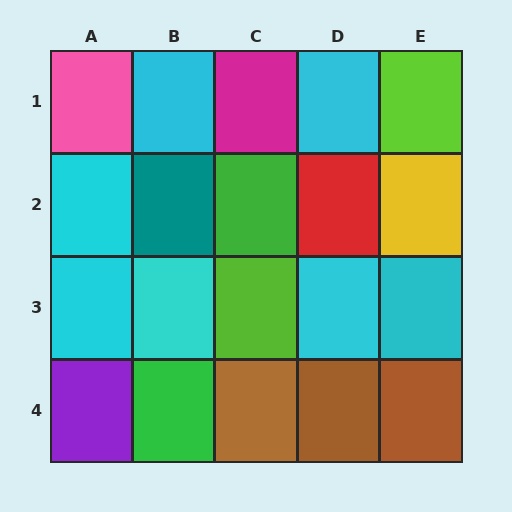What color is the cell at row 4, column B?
Green.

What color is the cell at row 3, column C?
Lime.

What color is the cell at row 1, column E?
Lime.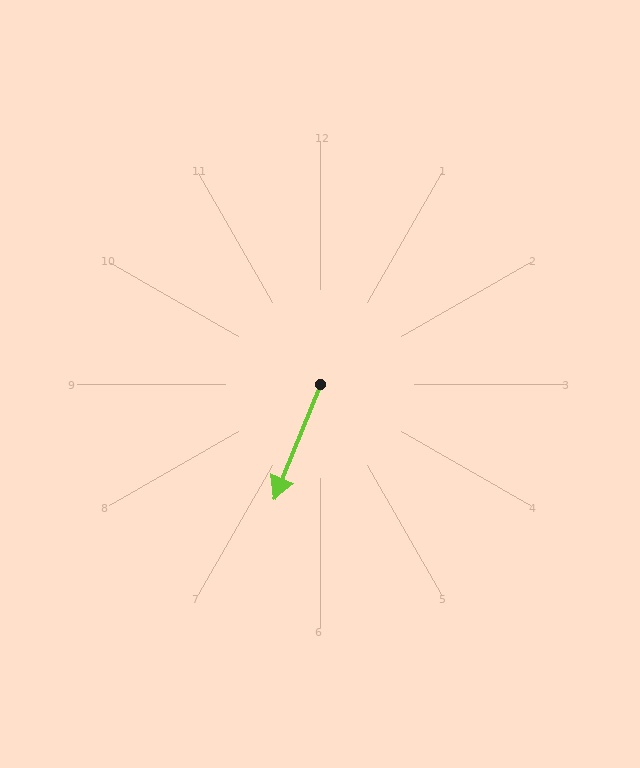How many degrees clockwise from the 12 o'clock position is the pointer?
Approximately 202 degrees.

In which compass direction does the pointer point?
South.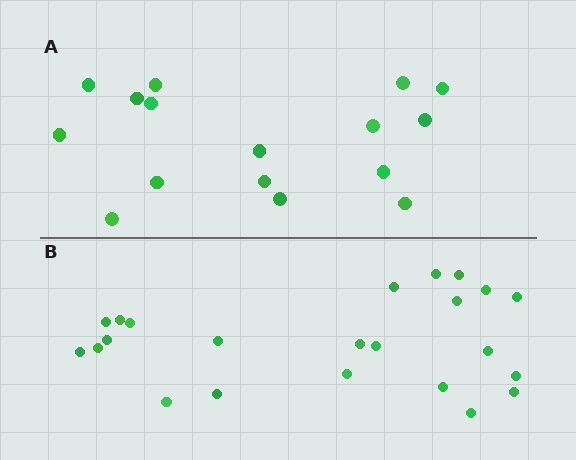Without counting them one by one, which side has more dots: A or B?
Region B (the bottom region) has more dots.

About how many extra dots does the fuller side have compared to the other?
Region B has roughly 8 or so more dots than region A.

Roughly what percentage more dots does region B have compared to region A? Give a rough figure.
About 45% more.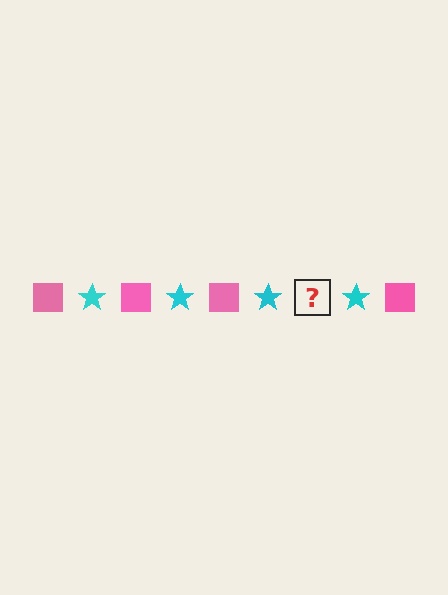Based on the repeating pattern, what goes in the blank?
The blank should be a pink square.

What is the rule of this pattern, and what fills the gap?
The rule is that the pattern alternates between pink square and cyan star. The gap should be filled with a pink square.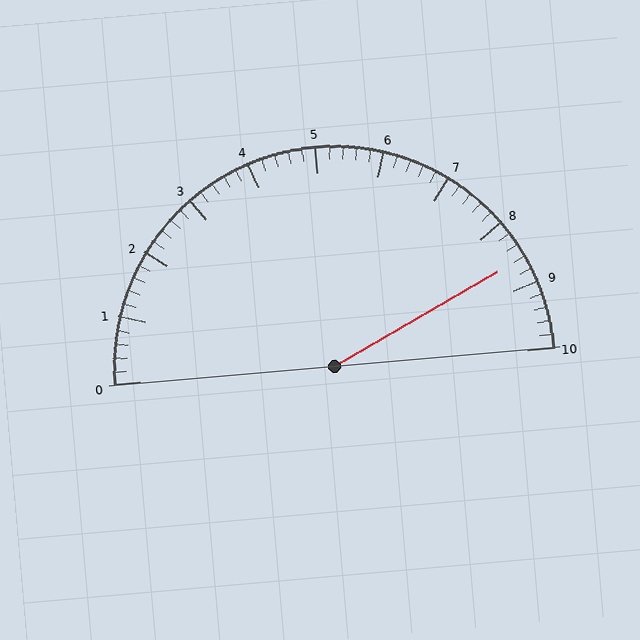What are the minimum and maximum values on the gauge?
The gauge ranges from 0 to 10.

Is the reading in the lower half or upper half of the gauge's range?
The reading is in the upper half of the range (0 to 10).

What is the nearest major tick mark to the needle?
The nearest major tick mark is 9.